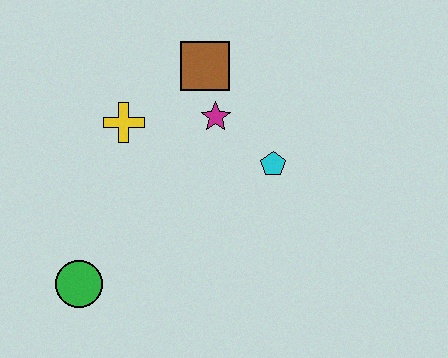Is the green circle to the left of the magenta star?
Yes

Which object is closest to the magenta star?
The brown square is closest to the magenta star.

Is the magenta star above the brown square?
No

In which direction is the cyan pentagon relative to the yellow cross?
The cyan pentagon is to the right of the yellow cross.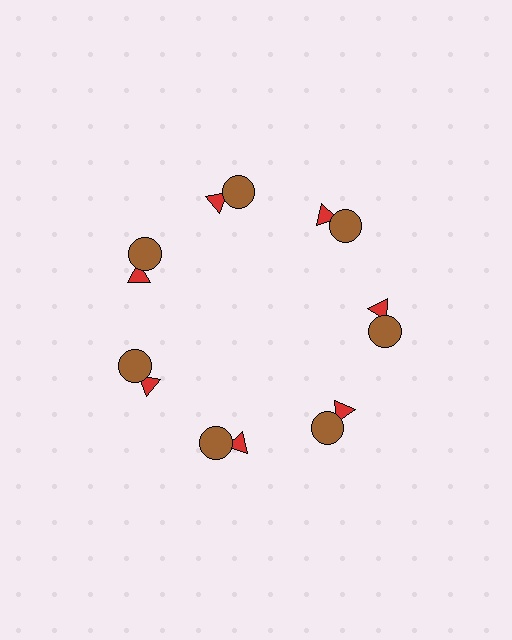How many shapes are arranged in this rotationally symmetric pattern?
There are 14 shapes, arranged in 7 groups of 2.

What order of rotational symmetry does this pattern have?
This pattern has 7-fold rotational symmetry.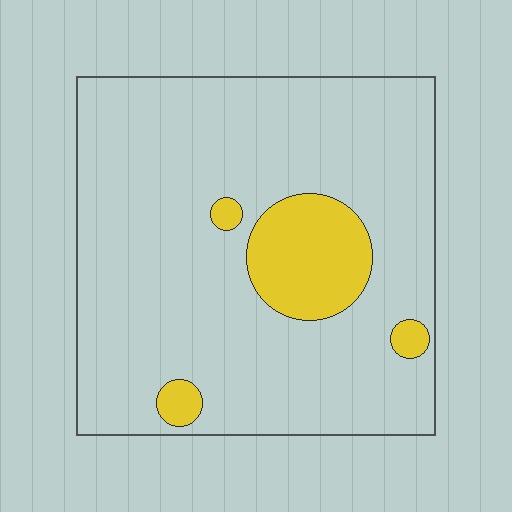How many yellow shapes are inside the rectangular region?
4.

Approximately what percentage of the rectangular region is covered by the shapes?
Approximately 15%.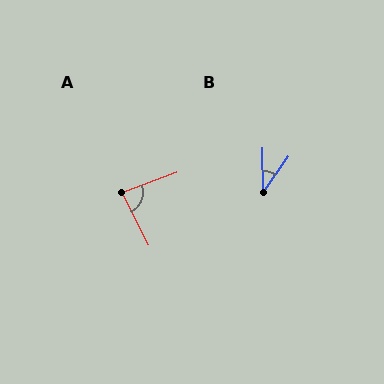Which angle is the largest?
A, at approximately 83 degrees.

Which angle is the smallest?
B, at approximately 35 degrees.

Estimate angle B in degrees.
Approximately 35 degrees.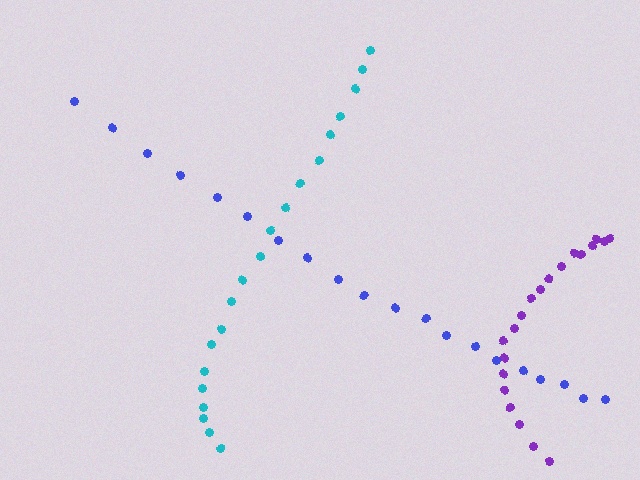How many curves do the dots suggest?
There are 3 distinct paths.